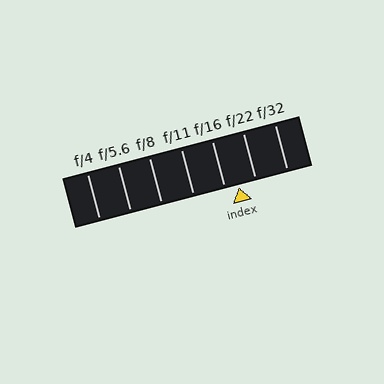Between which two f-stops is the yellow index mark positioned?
The index mark is between f/16 and f/22.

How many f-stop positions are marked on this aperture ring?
There are 7 f-stop positions marked.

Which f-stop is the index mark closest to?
The index mark is closest to f/16.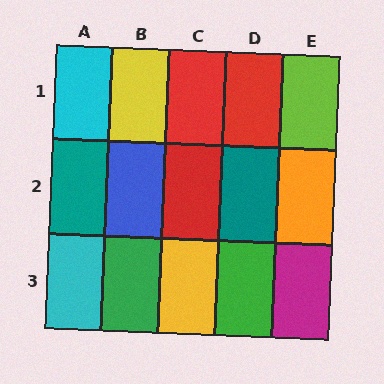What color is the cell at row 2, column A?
Teal.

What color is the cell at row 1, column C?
Red.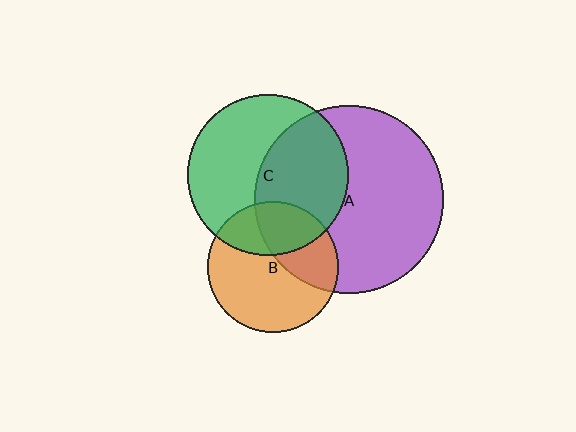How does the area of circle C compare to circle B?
Approximately 1.5 times.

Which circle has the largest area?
Circle A (purple).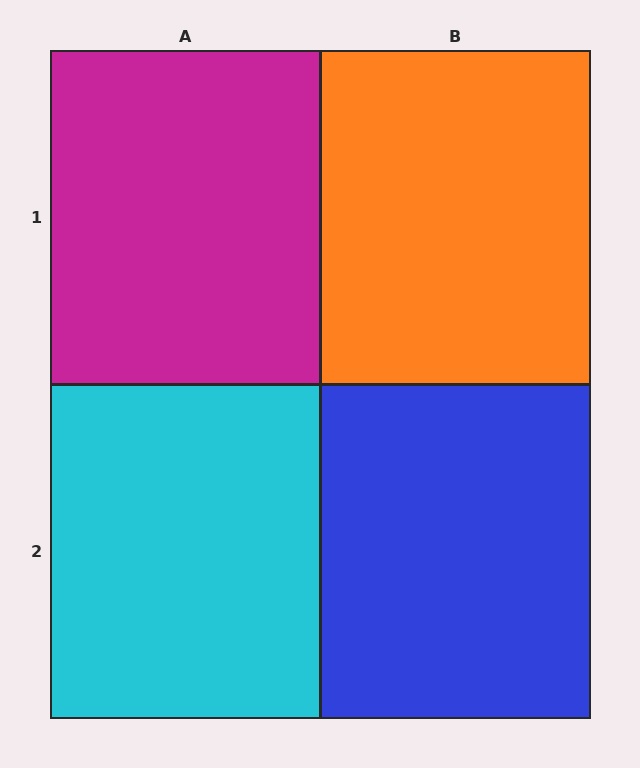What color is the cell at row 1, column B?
Orange.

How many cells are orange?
1 cell is orange.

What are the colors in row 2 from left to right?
Cyan, blue.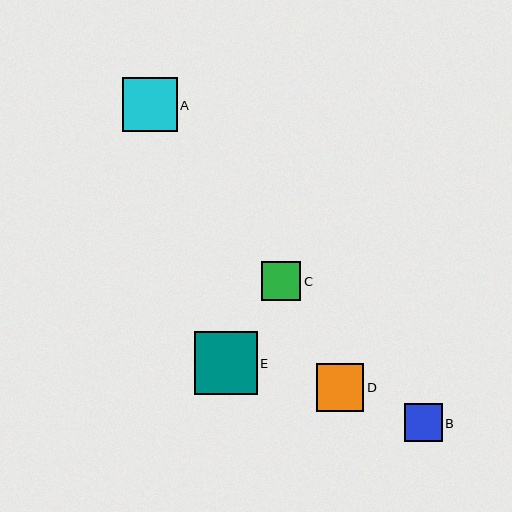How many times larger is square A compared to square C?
Square A is approximately 1.4 times the size of square C.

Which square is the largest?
Square E is the largest with a size of approximately 63 pixels.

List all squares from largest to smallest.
From largest to smallest: E, A, D, C, B.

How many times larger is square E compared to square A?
Square E is approximately 1.2 times the size of square A.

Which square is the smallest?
Square B is the smallest with a size of approximately 38 pixels.